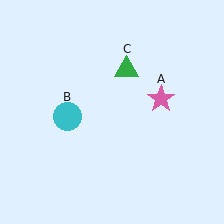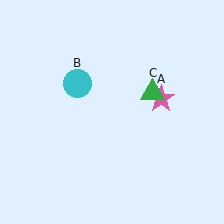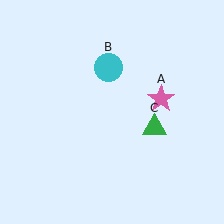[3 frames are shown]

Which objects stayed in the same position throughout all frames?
Pink star (object A) remained stationary.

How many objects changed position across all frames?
2 objects changed position: cyan circle (object B), green triangle (object C).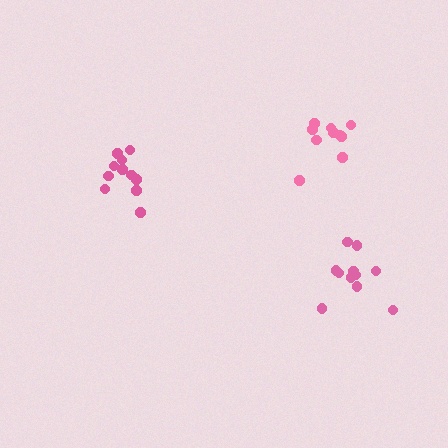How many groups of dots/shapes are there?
There are 3 groups.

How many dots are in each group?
Group 1: 10 dots, Group 2: 11 dots, Group 3: 11 dots (32 total).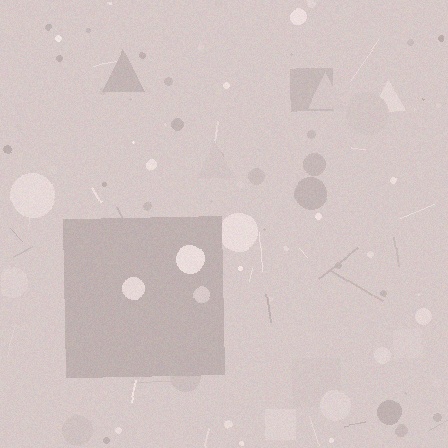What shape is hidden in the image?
A square is hidden in the image.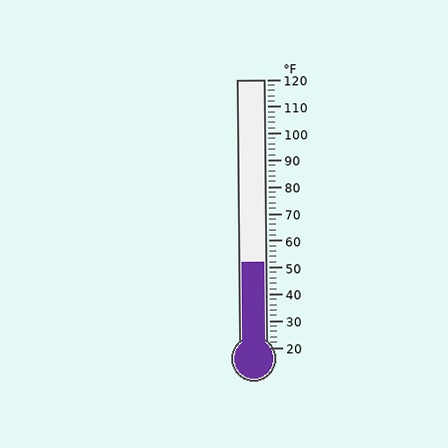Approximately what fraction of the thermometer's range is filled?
The thermometer is filled to approximately 30% of its range.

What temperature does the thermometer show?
The thermometer shows approximately 52°F.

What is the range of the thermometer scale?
The thermometer scale ranges from 20°F to 120°F.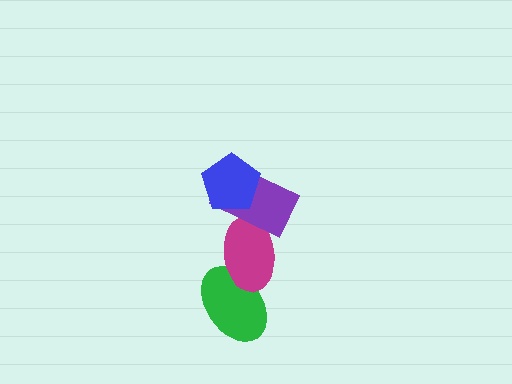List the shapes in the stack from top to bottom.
From top to bottom: the blue pentagon, the purple rectangle, the magenta ellipse, the green ellipse.